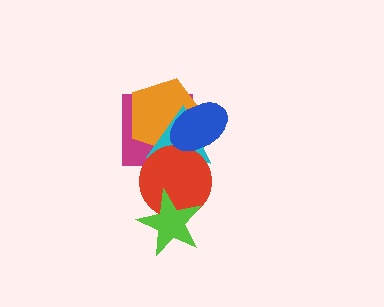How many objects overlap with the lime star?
1 object overlaps with the lime star.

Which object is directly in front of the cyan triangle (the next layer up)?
The red circle is directly in front of the cyan triangle.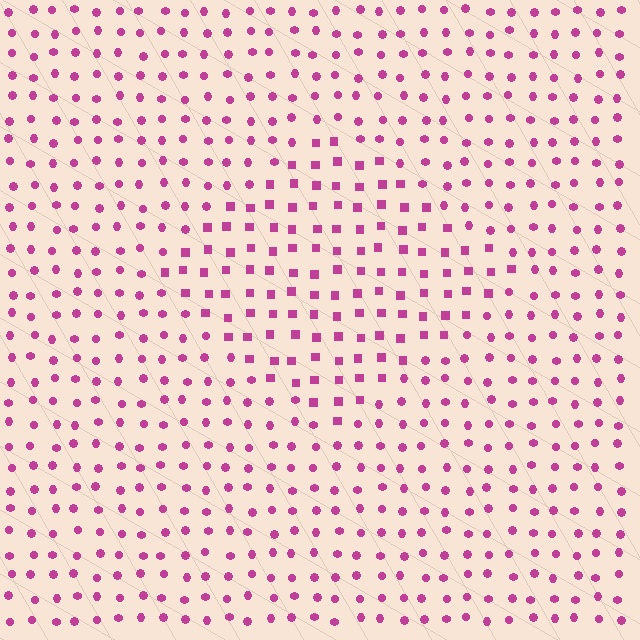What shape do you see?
I see a diamond.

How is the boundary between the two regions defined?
The boundary is defined by a change in element shape: squares inside vs. circles outside. All elements share the same color and spacing.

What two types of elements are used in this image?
The image uses squares inside the diamond region and circles outside it.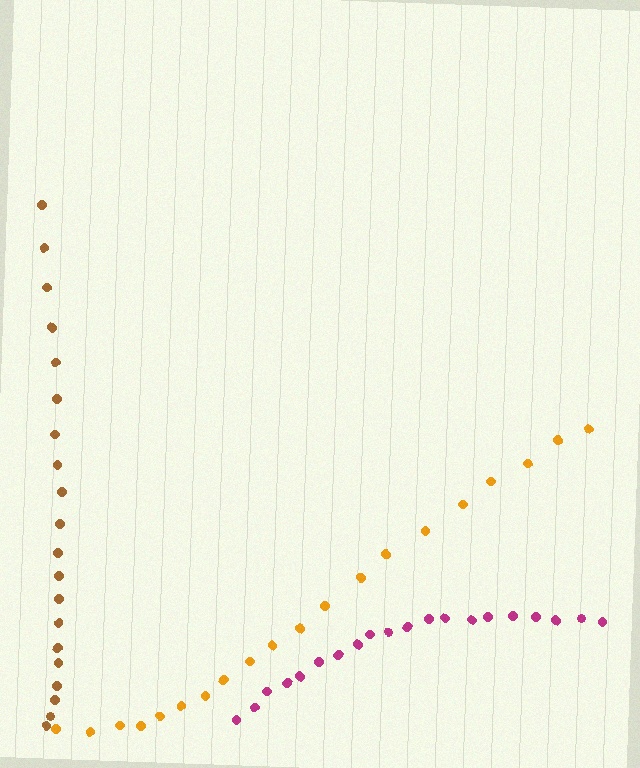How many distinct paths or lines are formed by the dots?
There are 3 distinct paths.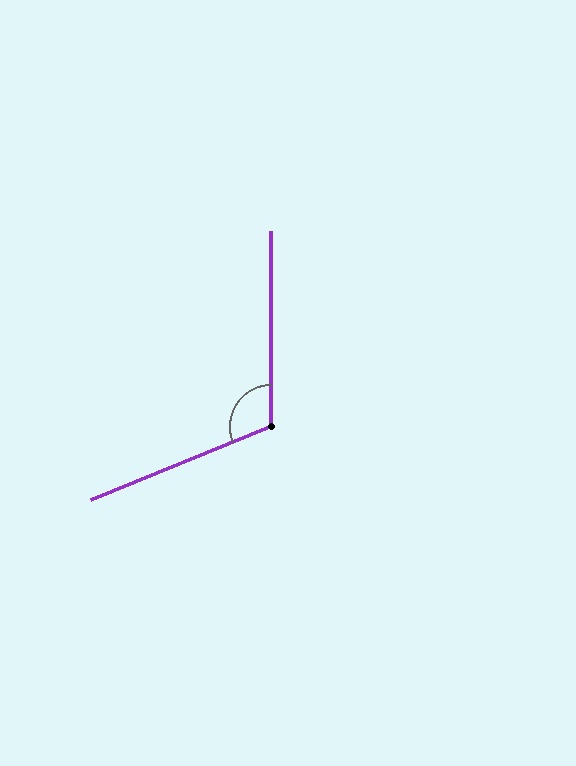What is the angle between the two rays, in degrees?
Approximately 112 degrees.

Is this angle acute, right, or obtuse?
It is obtuse.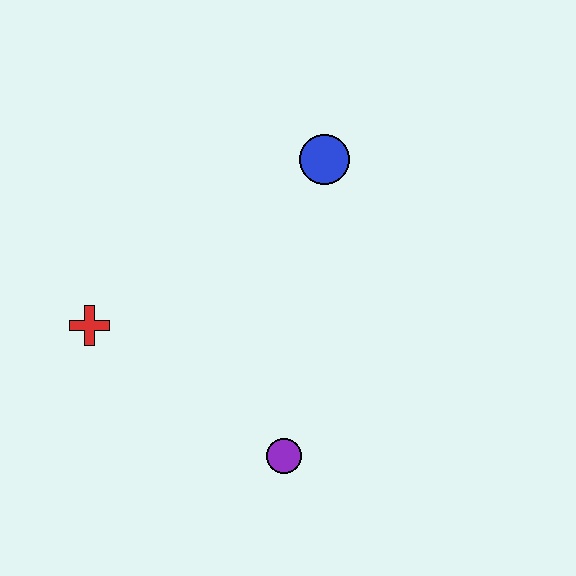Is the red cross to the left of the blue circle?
Yes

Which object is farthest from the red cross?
The blue circle is farthest from the red cross.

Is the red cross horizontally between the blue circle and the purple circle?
No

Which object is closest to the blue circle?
The red cross is closest to the blue circle.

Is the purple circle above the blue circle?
No